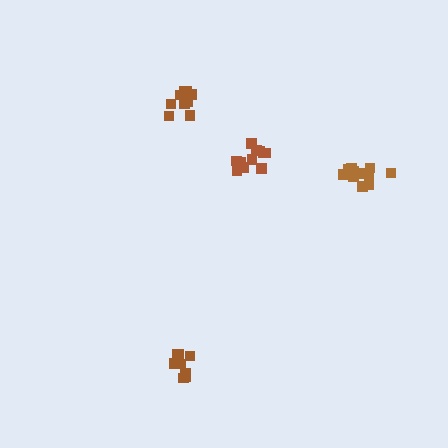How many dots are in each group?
Group 1: 11 dots, Group 2: 11 dots, Group 3: 10 dots, Group 4: 8 dots (40 total).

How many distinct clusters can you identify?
There are 4 distinct clusters.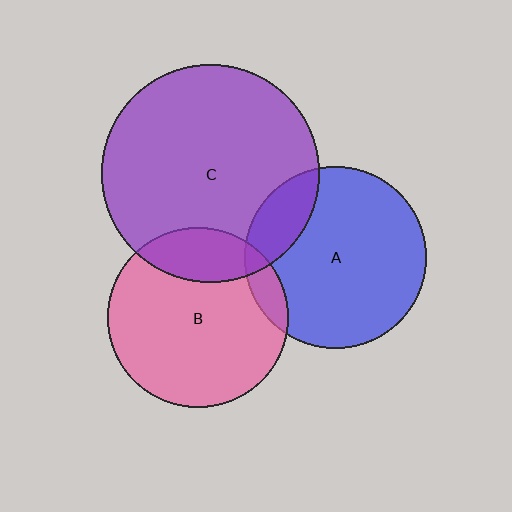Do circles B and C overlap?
Yes.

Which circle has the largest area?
Circle C (purple).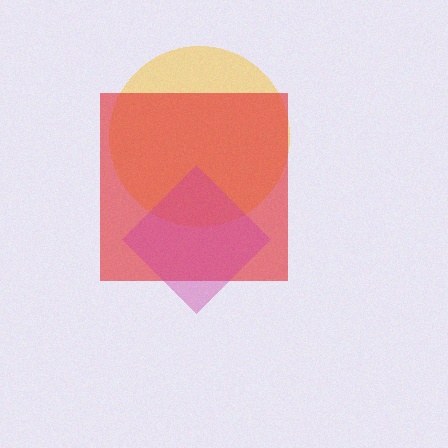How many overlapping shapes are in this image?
There are 3 overlapping shapes in the image.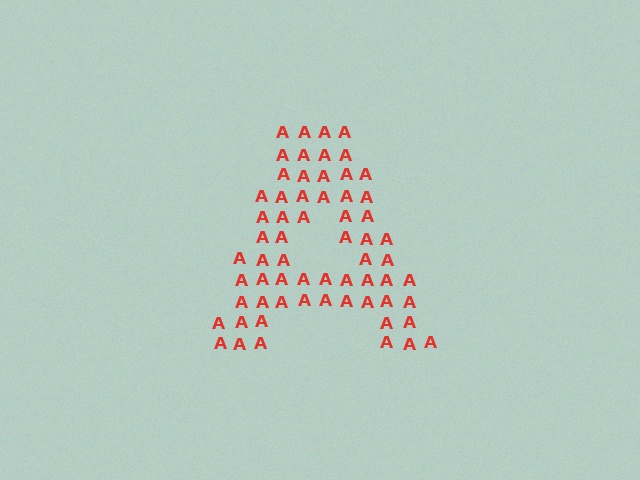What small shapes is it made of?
It is made of small letter A's.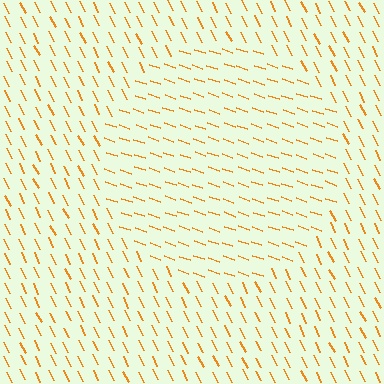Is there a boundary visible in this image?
Yes, there is a texture boundary formed by a change in line orientation.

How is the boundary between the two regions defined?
The boundary is defined purely by a change in line orientation (approximately 45 degrees difference). All lines are the same color and thickness.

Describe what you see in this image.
The image is filled with small orange line segments. A circle region in the image has lines oriented differently from the surrounding lines, creating a visible texture boundary.